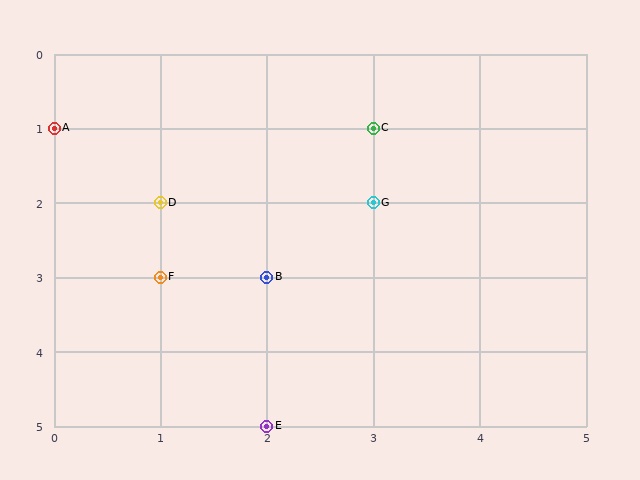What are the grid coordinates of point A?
Point A is at grid coordinates (0, 1).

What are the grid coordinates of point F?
Point F is at grid coordinates (1, 3).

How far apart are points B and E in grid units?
Points B and E are 2 rows apart.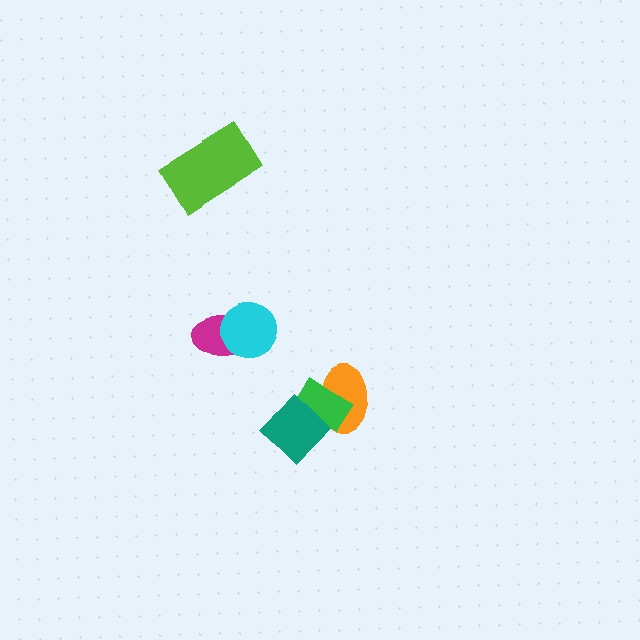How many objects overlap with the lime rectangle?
0 objects overlap with the lime rectangle.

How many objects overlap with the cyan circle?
1 object overlaps with the cyan circle.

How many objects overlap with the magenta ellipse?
1 object overlaps with the magenta ellipse.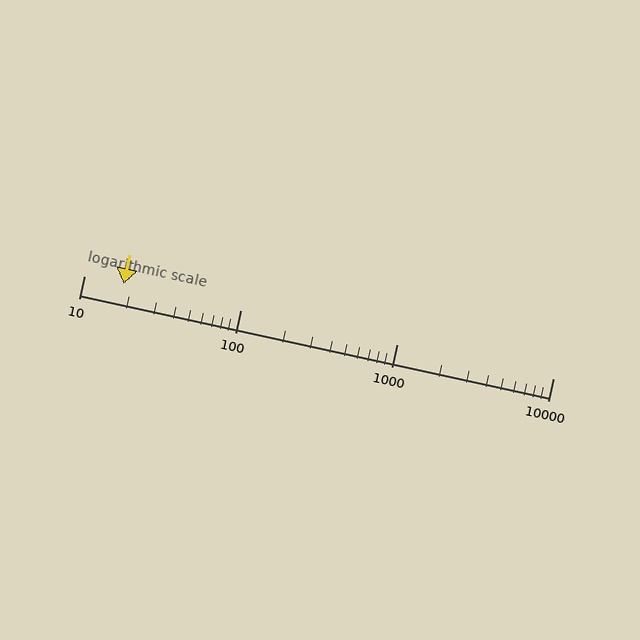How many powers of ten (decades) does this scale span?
The scale spans 3 decades, from 10 to 10000.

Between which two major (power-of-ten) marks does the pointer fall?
The pointer is between 10 and 100.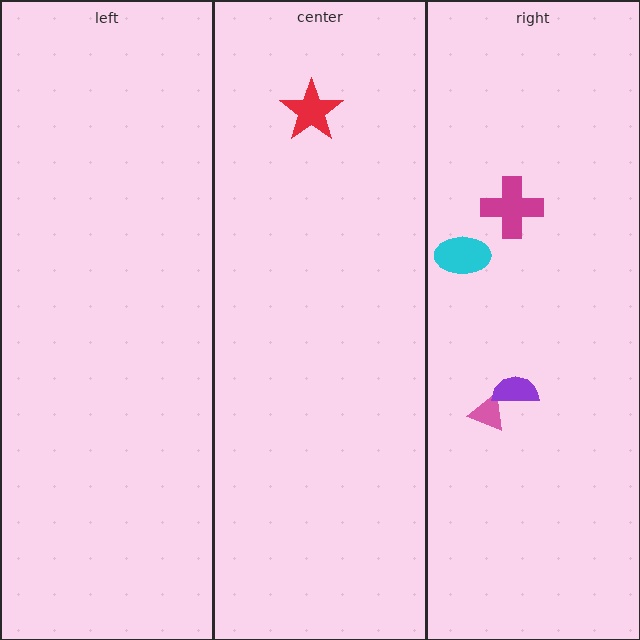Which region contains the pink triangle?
The right region.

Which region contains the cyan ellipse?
The right region.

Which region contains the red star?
The center region.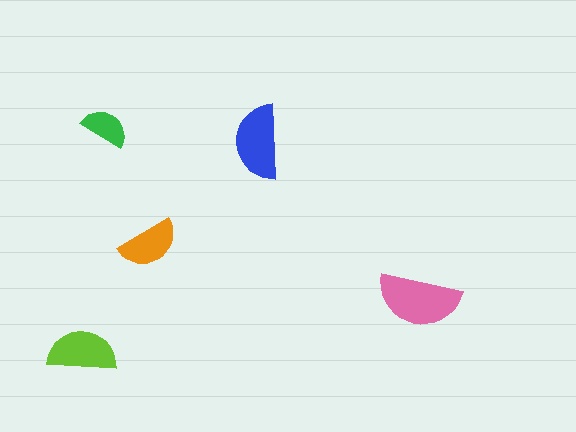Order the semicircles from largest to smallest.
the pink one, the blue one, the lime one, the orange one, the green one.